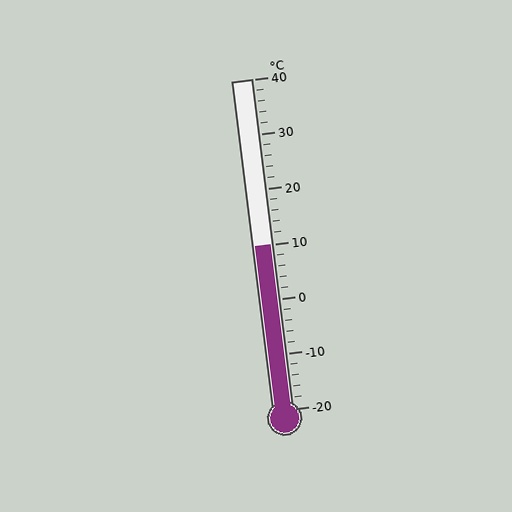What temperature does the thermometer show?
The thermometer shows approximately 10°C.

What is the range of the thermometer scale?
The thermometer scale ranges from -20°C to 40°C.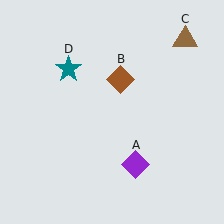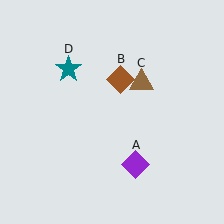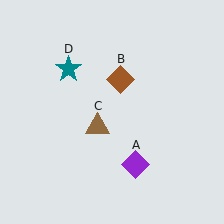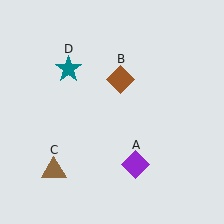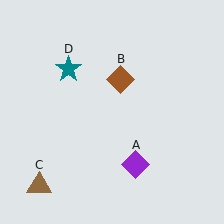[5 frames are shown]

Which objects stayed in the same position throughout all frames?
Purple diamond (object A) and brown diamond (object B) and teal star (object D) remained stationary.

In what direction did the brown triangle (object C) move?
The brown triangle (object C) moved down and to the left.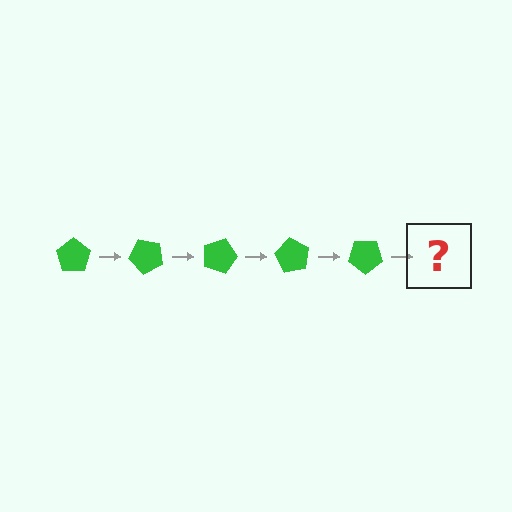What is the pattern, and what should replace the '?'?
The pattern is that the pentagon rotates 45 degrees each step. The '?' should be a green pentagon rotated 225 degrees.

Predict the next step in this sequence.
The next step is a green pentagon rotated 225 degrees.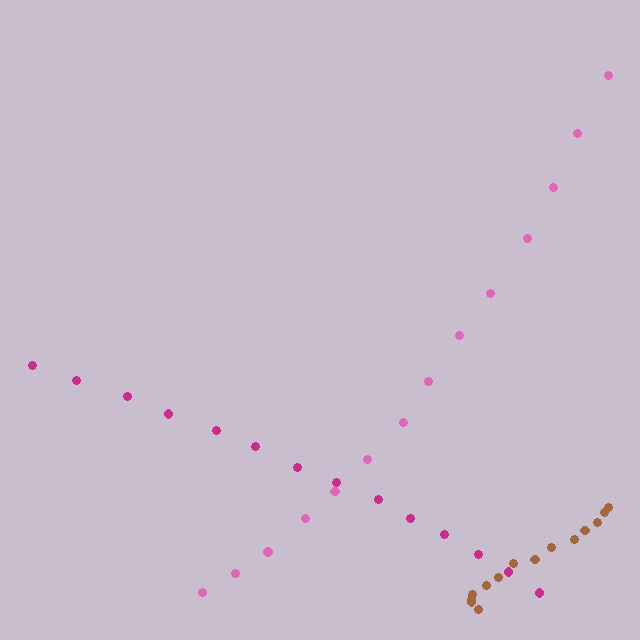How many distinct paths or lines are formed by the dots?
There are 3 distinct paths.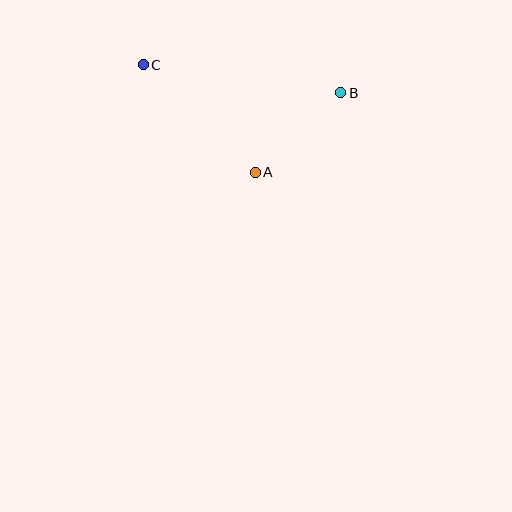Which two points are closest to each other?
Points A and B are closest to each other.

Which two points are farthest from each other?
Points B and C are farthest from each other.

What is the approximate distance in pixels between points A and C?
The distance between A and C is approximately 156 pixels.